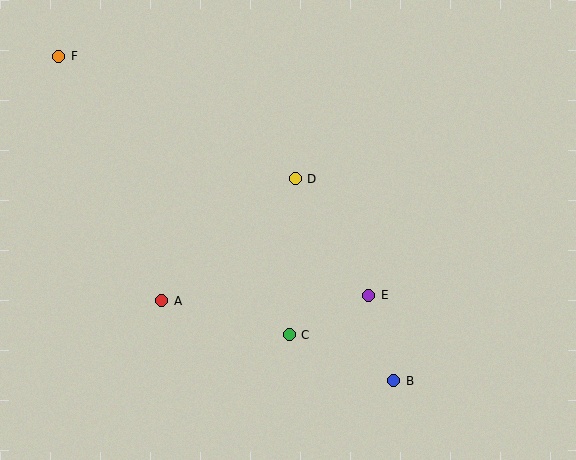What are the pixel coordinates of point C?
Point C is at (289, 335).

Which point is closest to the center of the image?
Point D at (295, 179) is closest to the center.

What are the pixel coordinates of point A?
Point A is at (162, 301).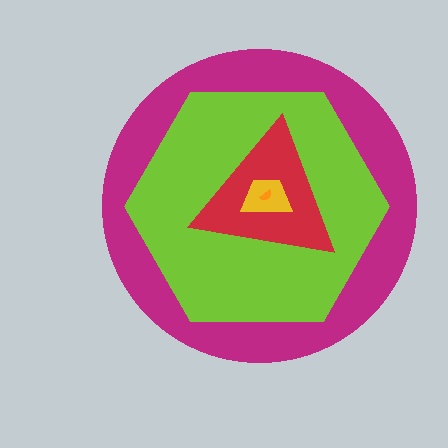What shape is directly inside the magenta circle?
The lime hexagon.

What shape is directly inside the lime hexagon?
The red triangle.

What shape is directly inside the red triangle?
The yellow trapezoid.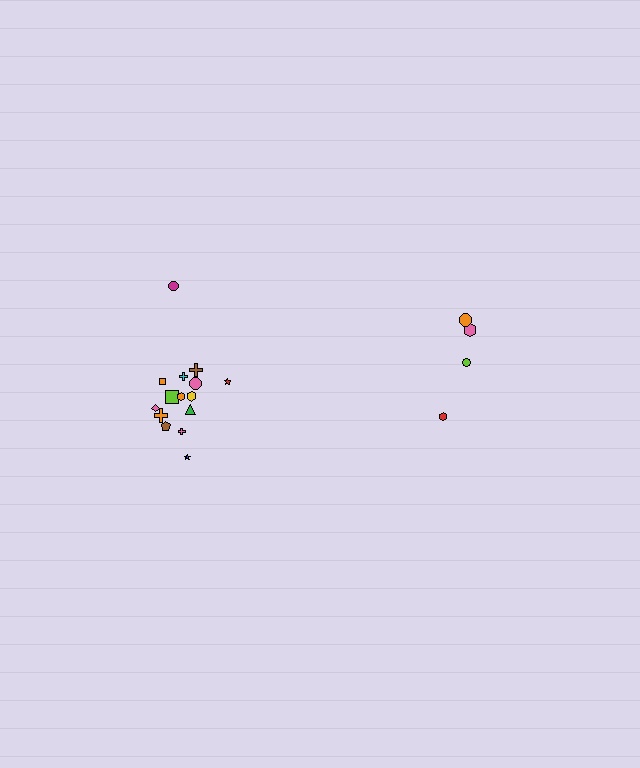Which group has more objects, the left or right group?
The left group.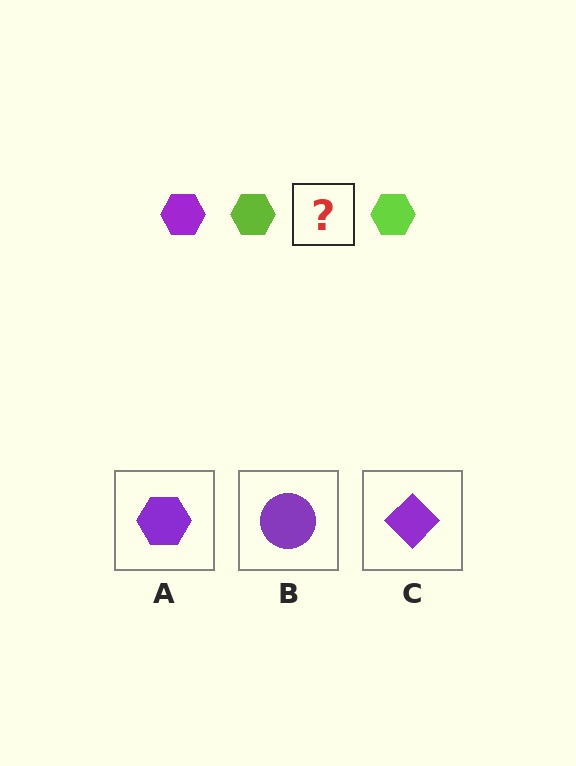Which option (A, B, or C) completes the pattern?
A.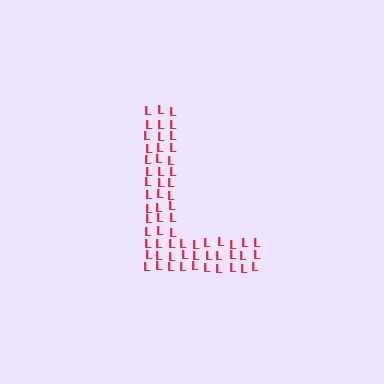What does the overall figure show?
The overall figure shows the letter L.